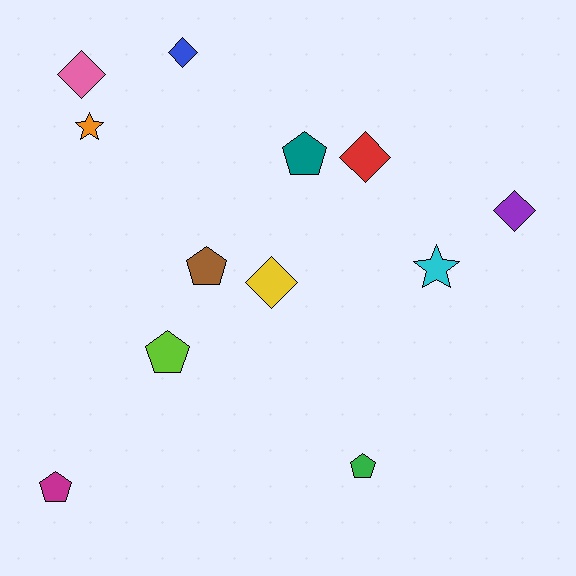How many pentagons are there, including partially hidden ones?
There are 5 pentagons.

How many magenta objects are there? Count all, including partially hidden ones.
There is 1 magenta object.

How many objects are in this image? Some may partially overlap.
There are 12 objects.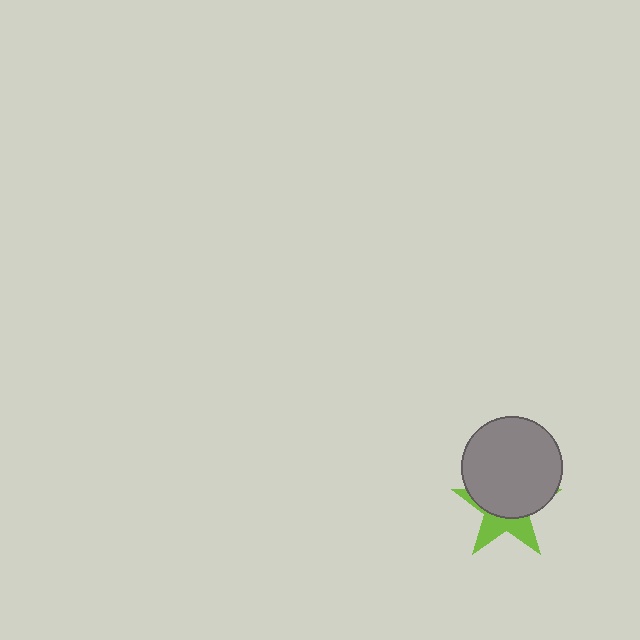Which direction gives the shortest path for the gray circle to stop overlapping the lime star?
Moving up gives the shortest separation.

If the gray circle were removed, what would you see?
You would see the complete lime star.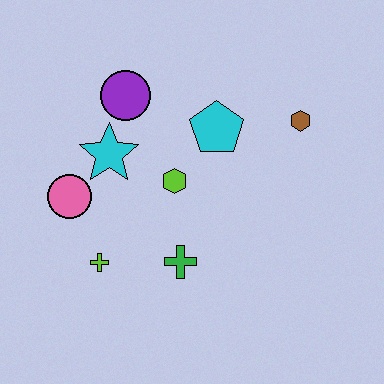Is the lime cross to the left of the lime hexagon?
Yes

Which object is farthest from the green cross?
The brown hexagon is farthest from the green cross.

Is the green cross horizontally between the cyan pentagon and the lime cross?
Yes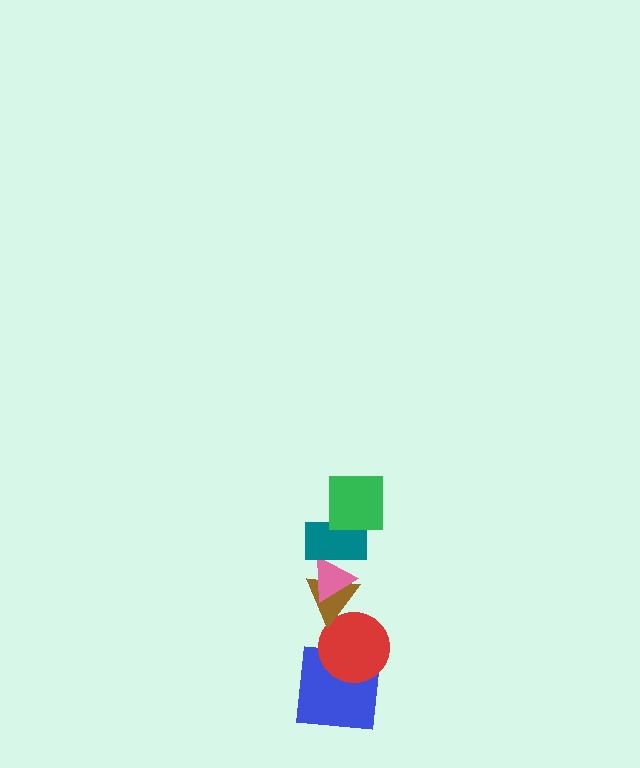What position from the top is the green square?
The green square is 1st from the top.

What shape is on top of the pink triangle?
The teal rectangle is on top of the pink triangle.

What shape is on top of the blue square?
The red circle is on top of the blue square.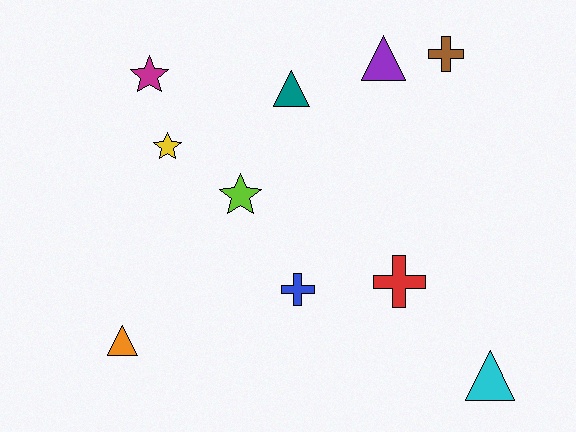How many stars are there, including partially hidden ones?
There are 3 stars.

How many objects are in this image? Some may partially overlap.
There are 10 objects.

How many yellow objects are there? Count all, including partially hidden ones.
There is 1 yellow object.